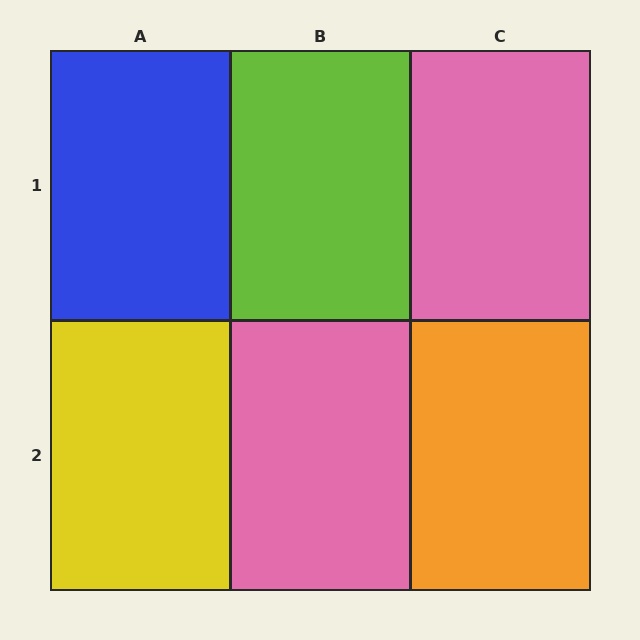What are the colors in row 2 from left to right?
Yellow, pink, orange.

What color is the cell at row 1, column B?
Lime.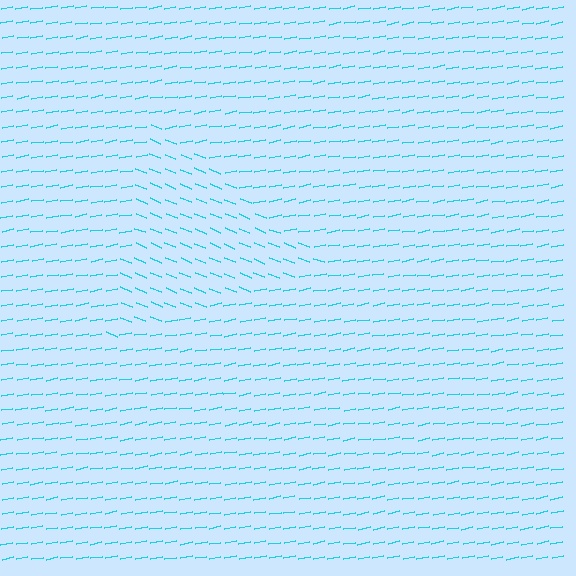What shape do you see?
I see a triangle.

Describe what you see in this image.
The image is filled with small cyan line segments. A triangle region in the image has lines oriented differently from the surrounding lines, creating a visible texture boundary.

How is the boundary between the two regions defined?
The boundary is defined purely by a change in line orientation (approximately 31 degrees difference). All lines are the same color and thickness.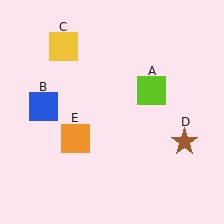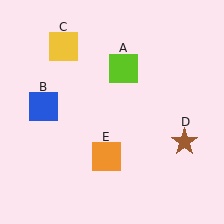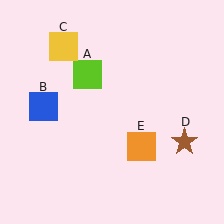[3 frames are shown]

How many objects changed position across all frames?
2 objects changed position: lime square (object A), orange square (object E).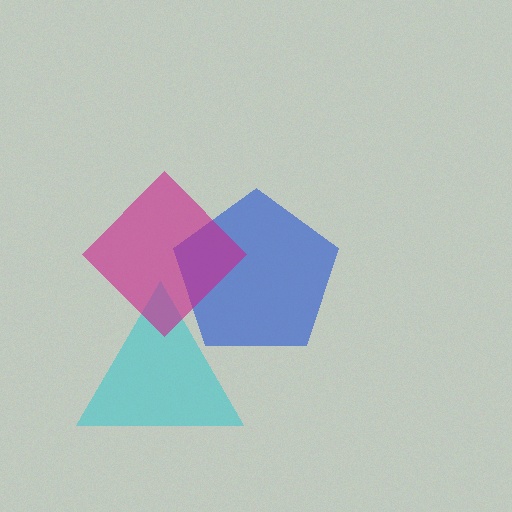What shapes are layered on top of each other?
The layered shapes are: a cyan triangle, a blue pentagon, a magenta diamond.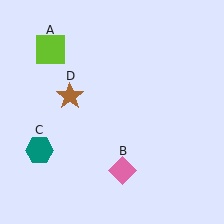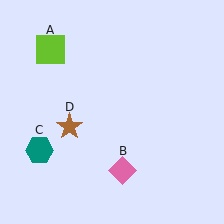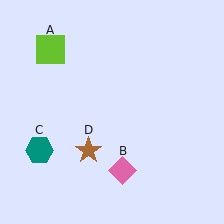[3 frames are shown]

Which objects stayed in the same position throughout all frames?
Lime square (object A) and pink diamond (object B) and teal hexagon (object C) remained stationary.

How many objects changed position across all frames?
1 object changed position: brown star (object D).